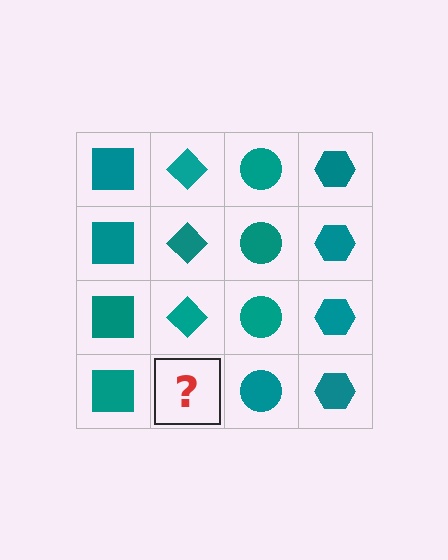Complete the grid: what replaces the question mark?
The question mark should be replaced with a teal diamond.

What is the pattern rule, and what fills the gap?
The rule is that each column has a consistent shape. The gap should be filled with a teal diamond.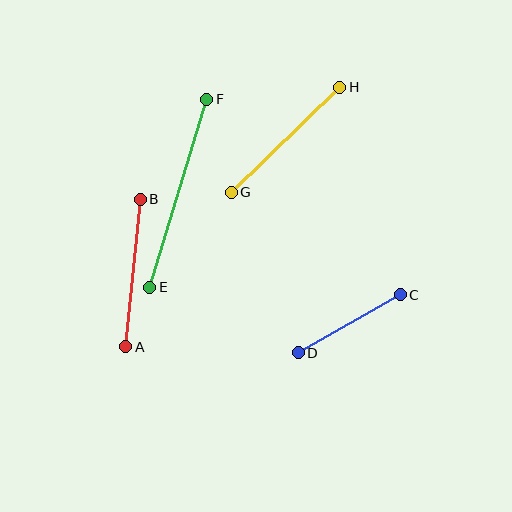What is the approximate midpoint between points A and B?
The midpoint is at approximately (133, 273) pixels.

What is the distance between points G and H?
The distance is approximately 151 pixels.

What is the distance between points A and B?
The distance is approximately 148 pixels.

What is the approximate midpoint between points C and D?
The midpoint is at approximately (349, 324) pixels.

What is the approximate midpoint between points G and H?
The midpoint is at approximately (285, 140) pixels.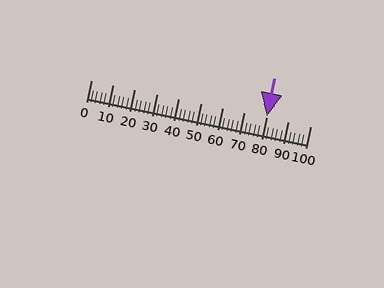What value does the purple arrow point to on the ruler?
The purple arrow points to approximately 80.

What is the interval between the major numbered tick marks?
The major tick marks are spaced 10 units apart.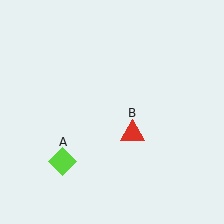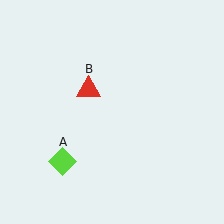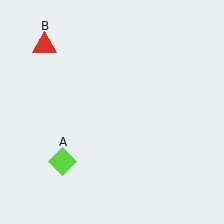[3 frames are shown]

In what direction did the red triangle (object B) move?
The red triangle (object B) moved up and to the left.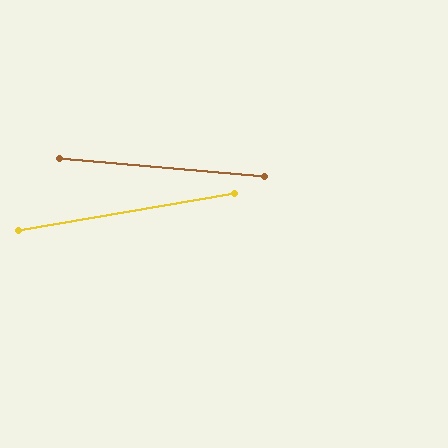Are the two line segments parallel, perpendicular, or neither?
Neither parallel nor perpendicular — they differ by about 15°.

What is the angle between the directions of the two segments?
Approximately 15 degrees.